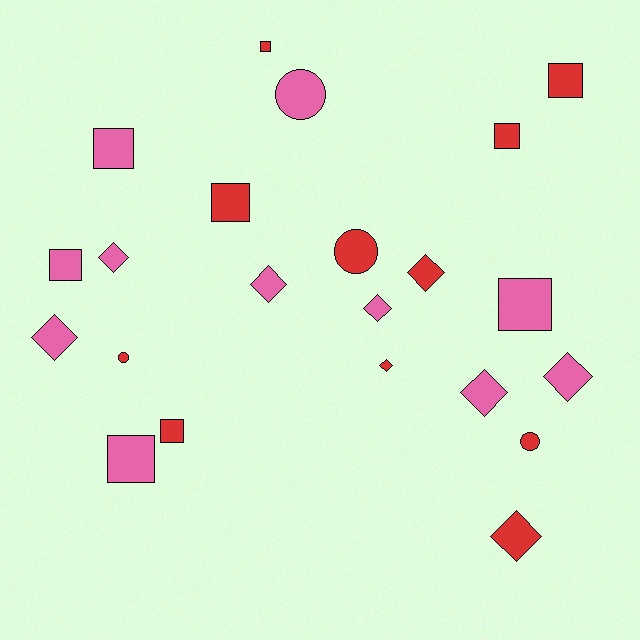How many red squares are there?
There are 5 red squares.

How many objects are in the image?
There are 22 objects.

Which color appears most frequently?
Red, with 11 objects.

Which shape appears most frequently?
Square, with 9 objects.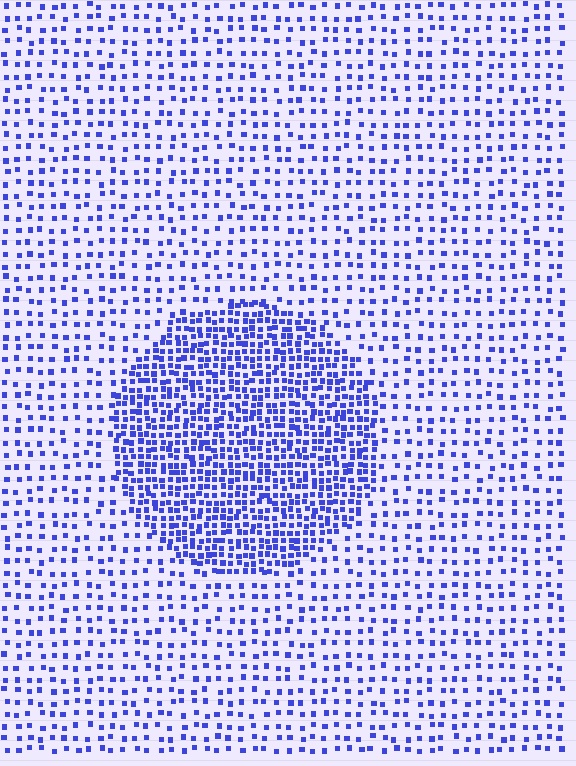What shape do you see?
I see a circle.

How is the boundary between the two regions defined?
The boundary is defined by a change in element density (approximately 2.4x ratio). All elements are the same color, size, and shape.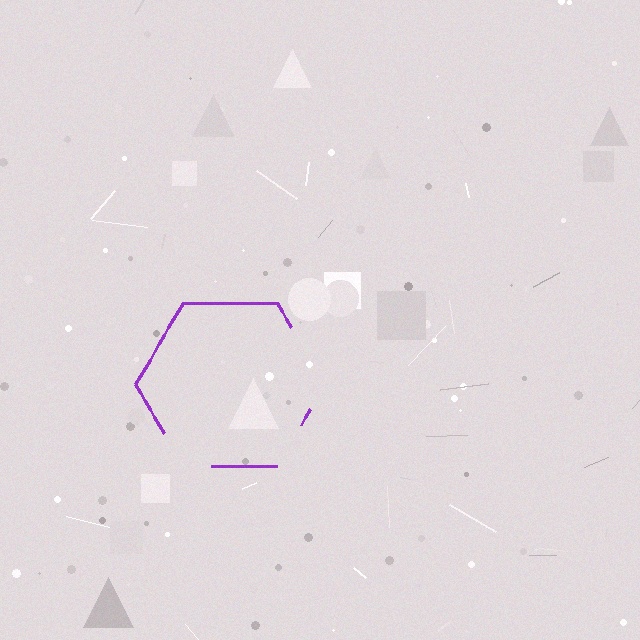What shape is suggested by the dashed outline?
The dashed outline suggests a hexagon.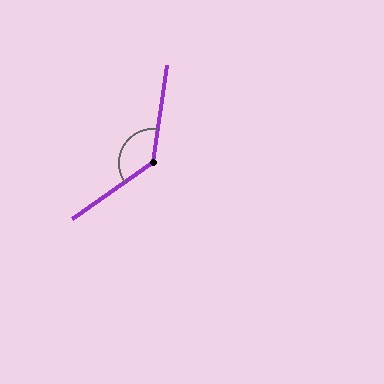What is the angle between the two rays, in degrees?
Approximately 134 degrees.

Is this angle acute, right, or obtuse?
It is obtuse.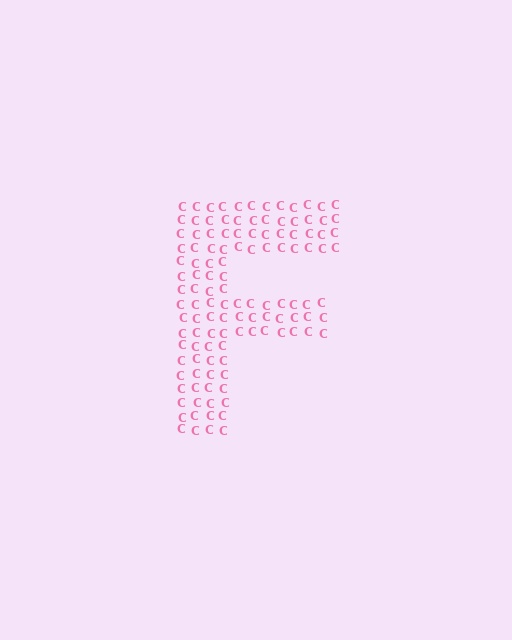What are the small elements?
The small elements are letter C's.